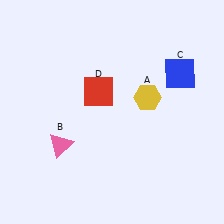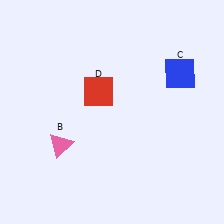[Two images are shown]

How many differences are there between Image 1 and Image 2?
There is 1 difference between the two images.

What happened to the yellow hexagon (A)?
The yellow hexagon (A) was removed in Image 2. It was in the top-right area of Image 1.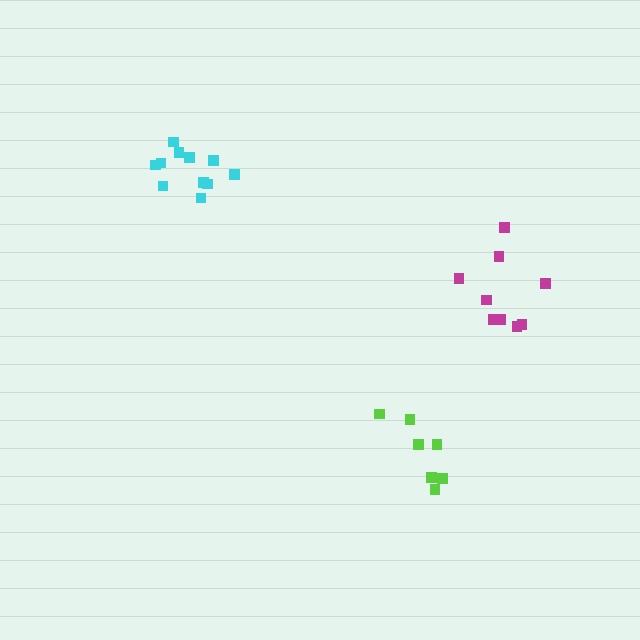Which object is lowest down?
The lime cluster is bottommost.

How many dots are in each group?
Group 1: 11 dots, Group 2: 9 dots, Group 3: 7 dots (27 total).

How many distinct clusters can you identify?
There are 3 distinct clusters.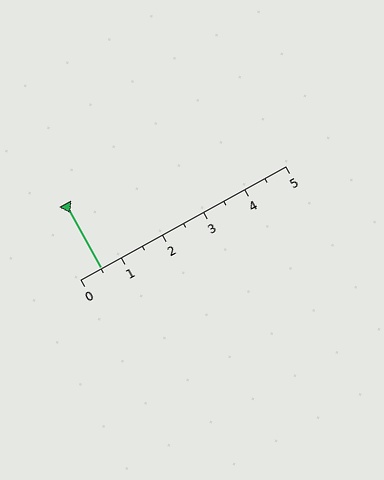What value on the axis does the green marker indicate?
The marker indicates approximately 0.5.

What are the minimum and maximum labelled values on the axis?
The axis runs from 0 to 5.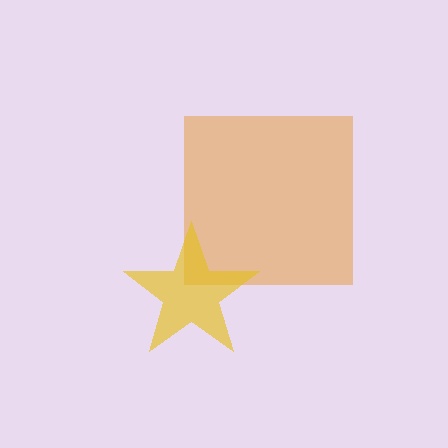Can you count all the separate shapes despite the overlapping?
Yes, there are 2 separate shapes.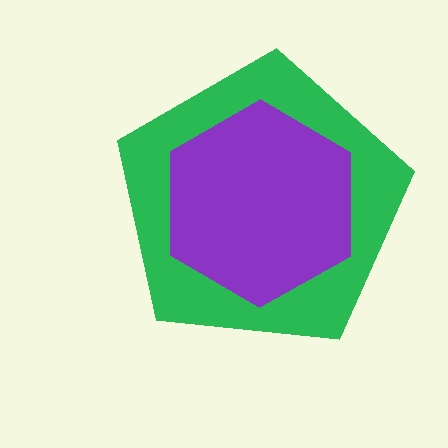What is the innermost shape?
The purple hexagon.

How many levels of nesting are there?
2.